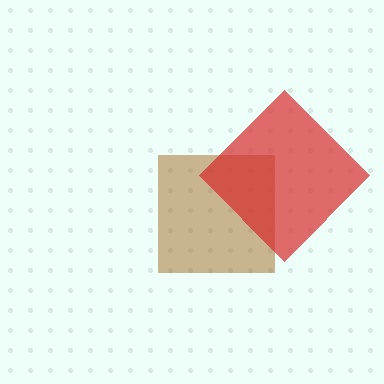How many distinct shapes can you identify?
There are 2 distinct shapes: a brown square, a red diamond.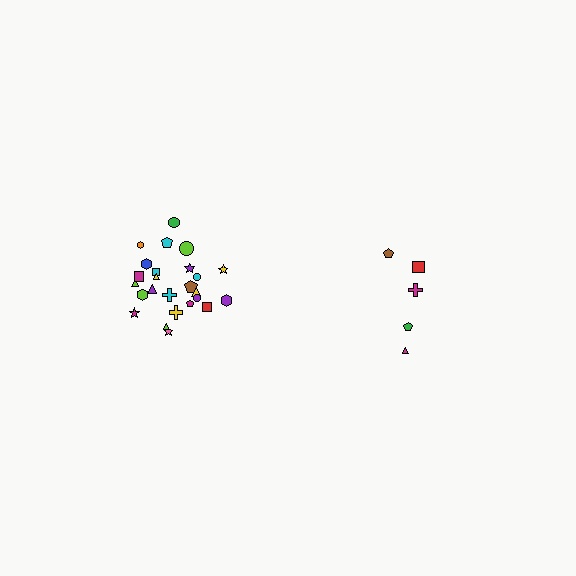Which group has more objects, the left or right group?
The left group.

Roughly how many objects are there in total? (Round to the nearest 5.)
Roughly 30 objects in total.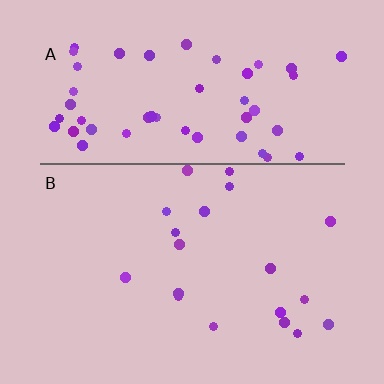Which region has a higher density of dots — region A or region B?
A (the top).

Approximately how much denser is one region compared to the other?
Approximately 2.9× — region A over region B.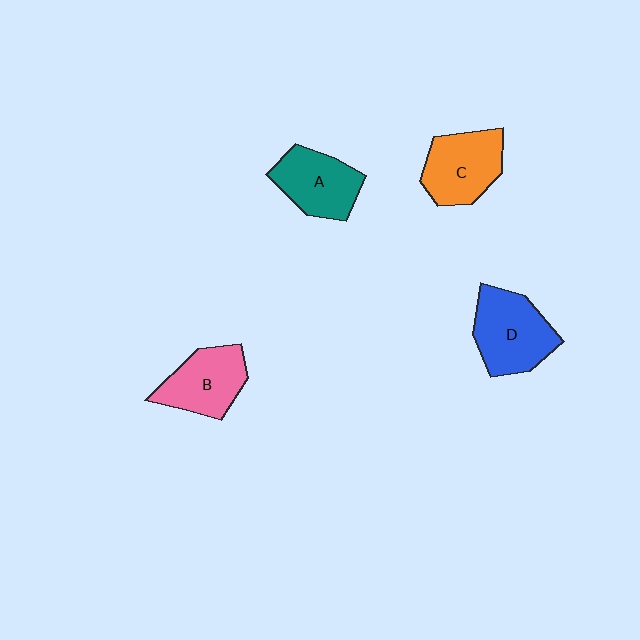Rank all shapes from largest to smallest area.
From largest to smallest: D (blue), C (orange), B (pink), A (teal).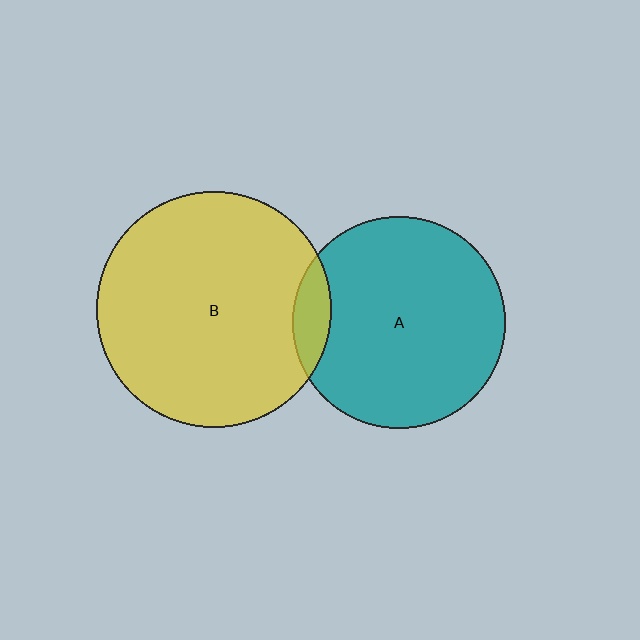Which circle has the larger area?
Circle B (yellow).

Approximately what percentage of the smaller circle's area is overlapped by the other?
Approximately 10%.